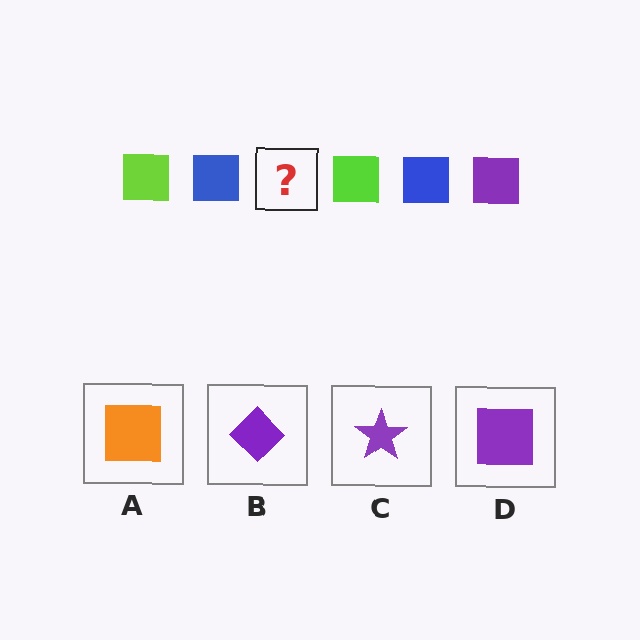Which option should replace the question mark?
Option D.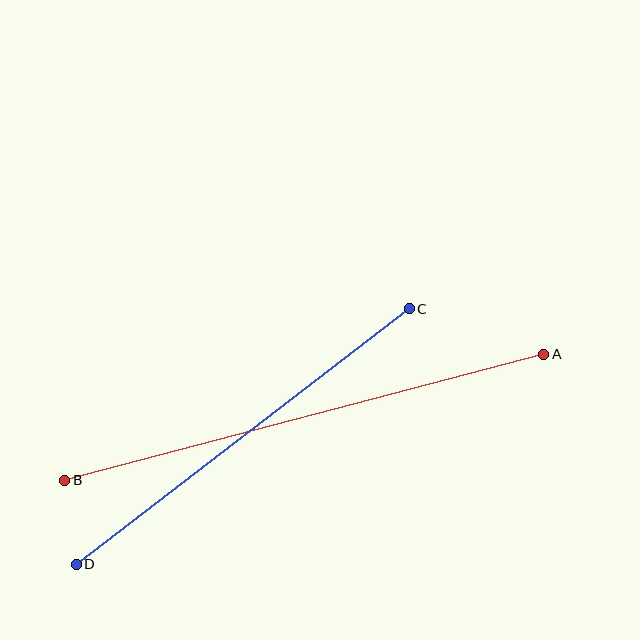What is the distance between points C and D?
The distance is approximately 419 pixels.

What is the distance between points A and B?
The distance is approximately 495 pixels.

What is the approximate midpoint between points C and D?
The midpoint is at approximately (243, 437) pixels.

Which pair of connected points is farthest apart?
Points A and B are farthest apart.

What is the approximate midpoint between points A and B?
The midpoint is at approximately (304, 417) pixels.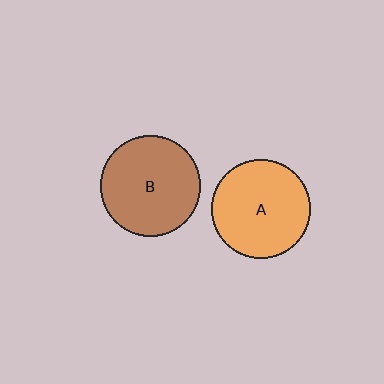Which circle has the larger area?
Circle B (brown).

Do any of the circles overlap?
No, none of the circles overlap.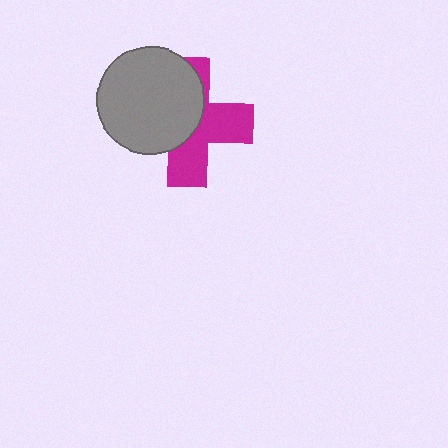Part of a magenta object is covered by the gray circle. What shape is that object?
It is a cross.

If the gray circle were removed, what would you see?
You would see the complete magenta cross.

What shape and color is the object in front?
The object in front is a gray circle.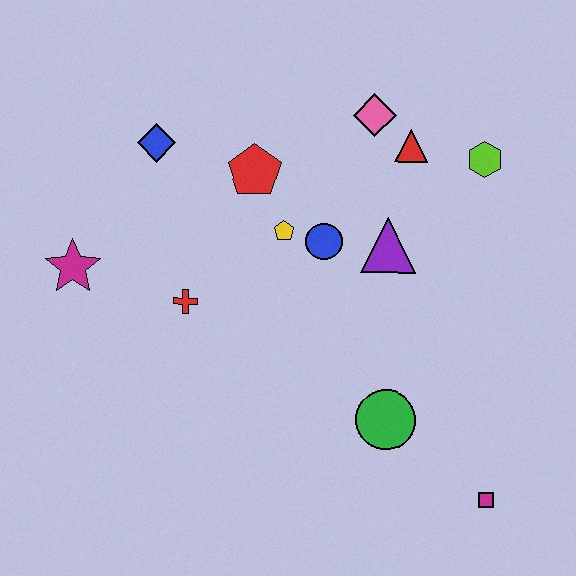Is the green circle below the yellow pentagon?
Yes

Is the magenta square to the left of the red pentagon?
No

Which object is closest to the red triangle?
The pink diamond is closest to the red triangle.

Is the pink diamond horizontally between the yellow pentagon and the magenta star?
No